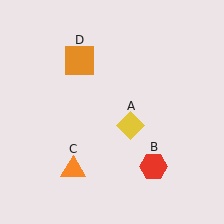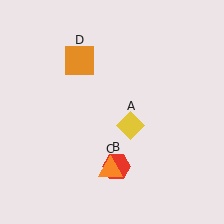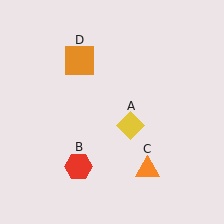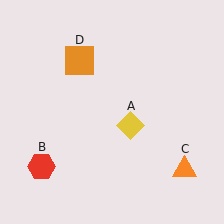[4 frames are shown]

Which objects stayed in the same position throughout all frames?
Yellow diamond (object A) and orange square (object D) remained stationary.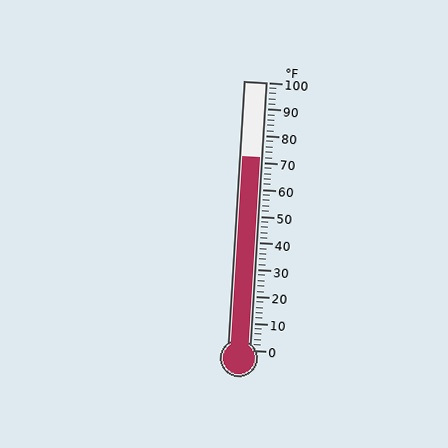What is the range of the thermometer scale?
The thermometer scale ranges from 0°F to 100°F.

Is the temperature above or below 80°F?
The temperature is below 80°F.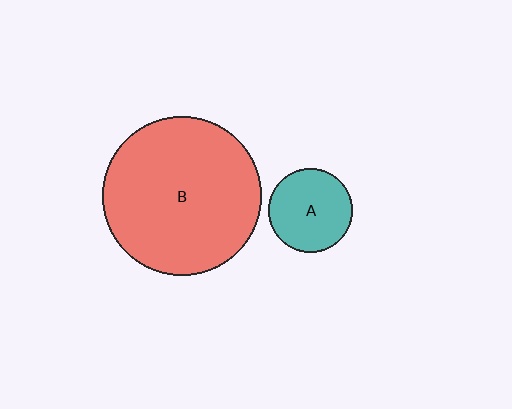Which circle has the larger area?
Circle B (red).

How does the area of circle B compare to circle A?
Approximately 3.6 times.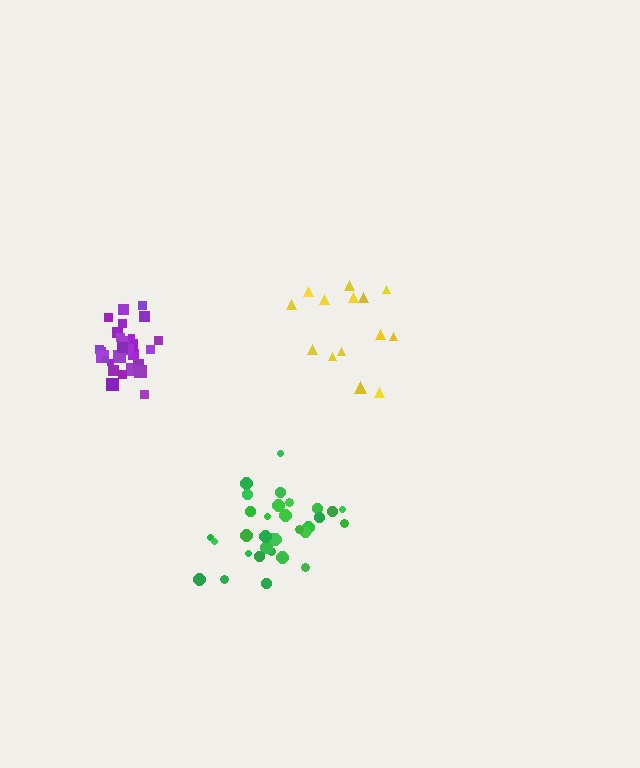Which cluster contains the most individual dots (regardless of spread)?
Green (32).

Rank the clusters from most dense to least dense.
purple, green, yellow.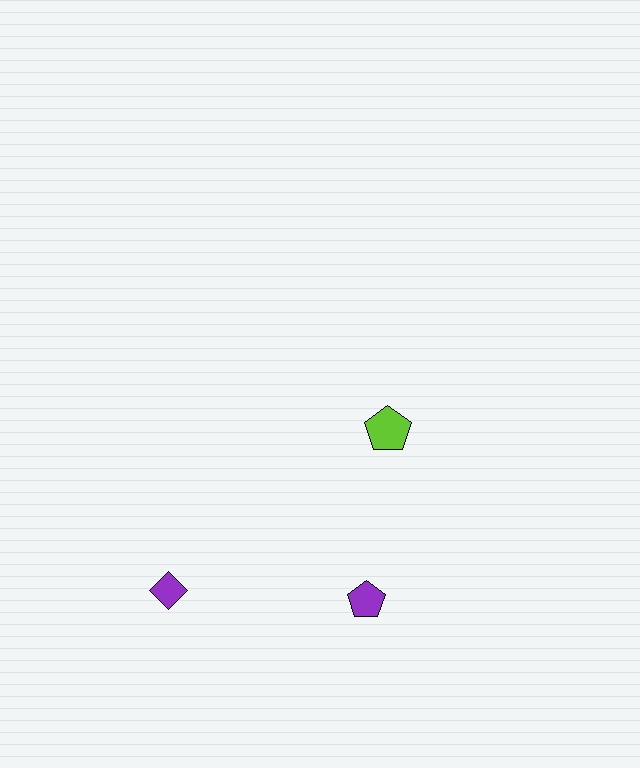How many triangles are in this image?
There are no triangles.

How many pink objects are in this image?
There are no pink objects.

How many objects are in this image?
There are 3 objects.